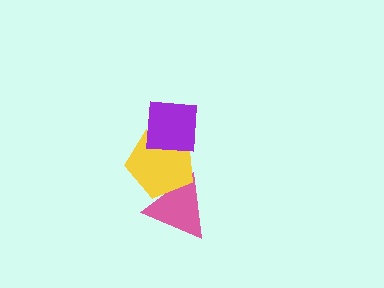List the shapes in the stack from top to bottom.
From top to bottom: the purple square, the yellow pentagon, the pink triangle.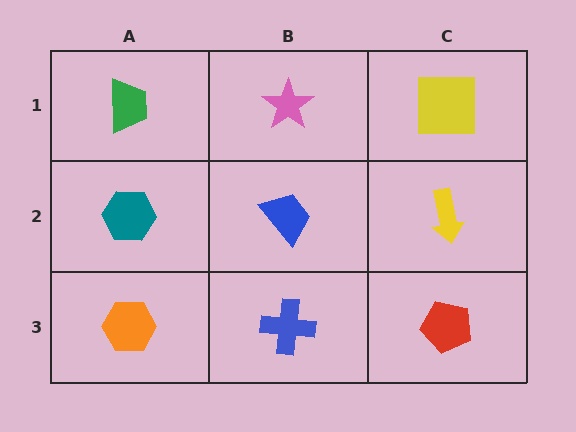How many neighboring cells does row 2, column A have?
3.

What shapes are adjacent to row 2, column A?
A green trapezoid (row 1, column A), an orange hexagon (row 3, column A), a blue trapezoid (row 2, column B).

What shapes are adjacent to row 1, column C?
A yellow arrow (row 2, column C), a pink star (row 1, column B).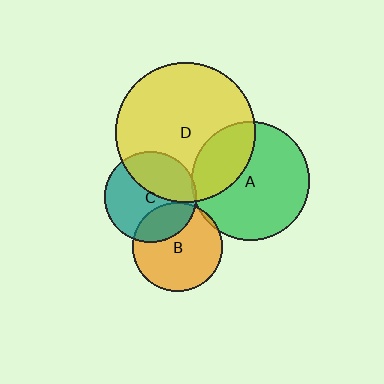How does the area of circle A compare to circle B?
Approximately 1.8 times.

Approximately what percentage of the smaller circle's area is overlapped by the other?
Approximately 5%.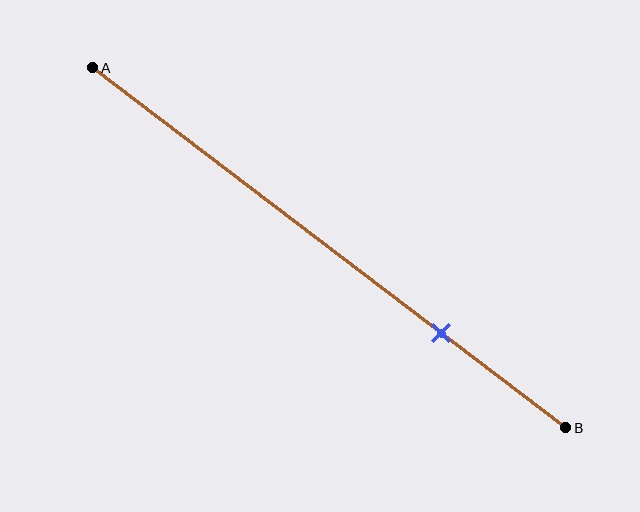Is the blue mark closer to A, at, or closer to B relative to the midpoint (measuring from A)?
The blue mark is closer to point B than the midpoint of segment AB.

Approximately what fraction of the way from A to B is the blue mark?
The blue mark is approximately 75% of the way from A to B.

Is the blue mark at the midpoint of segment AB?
No, the mark is at about 75% from A, not at the 50% midpoint.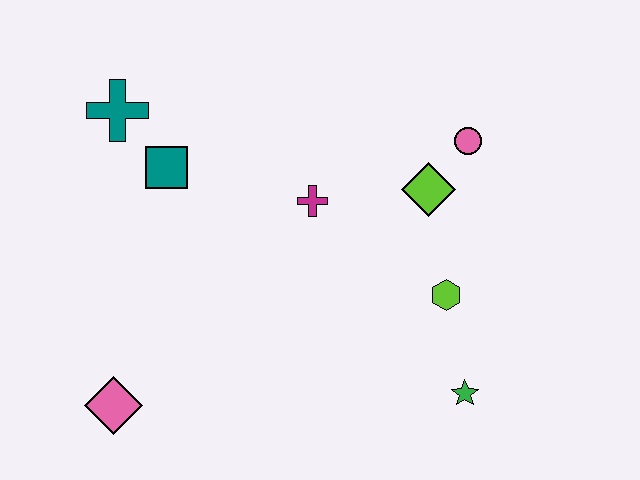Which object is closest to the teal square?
The teal cross is closest to the teal square.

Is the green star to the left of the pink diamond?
No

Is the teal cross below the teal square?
No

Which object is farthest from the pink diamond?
The pink circle is farthest from the pink diamond.